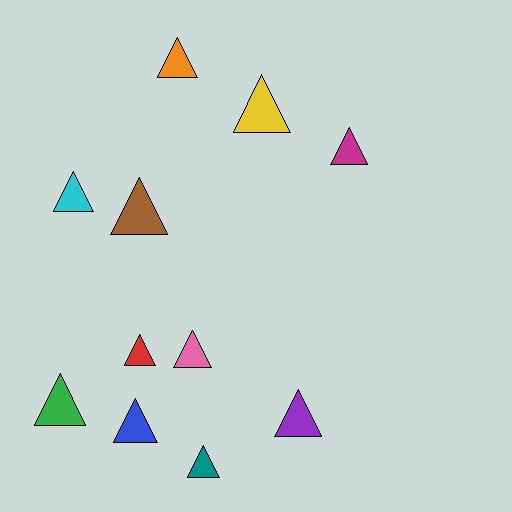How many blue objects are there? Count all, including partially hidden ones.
There is 1 blue object.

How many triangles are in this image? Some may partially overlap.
There are 11 triangles.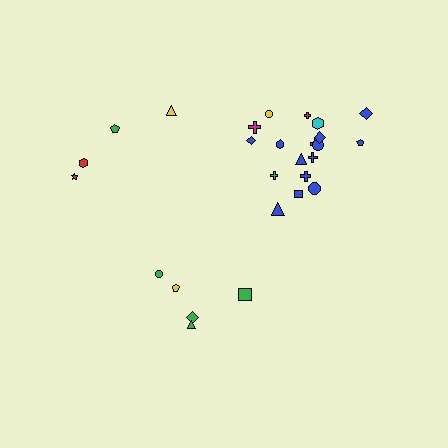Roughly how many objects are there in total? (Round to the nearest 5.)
Roughly 25 objects in total.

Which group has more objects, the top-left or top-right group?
The top-right group.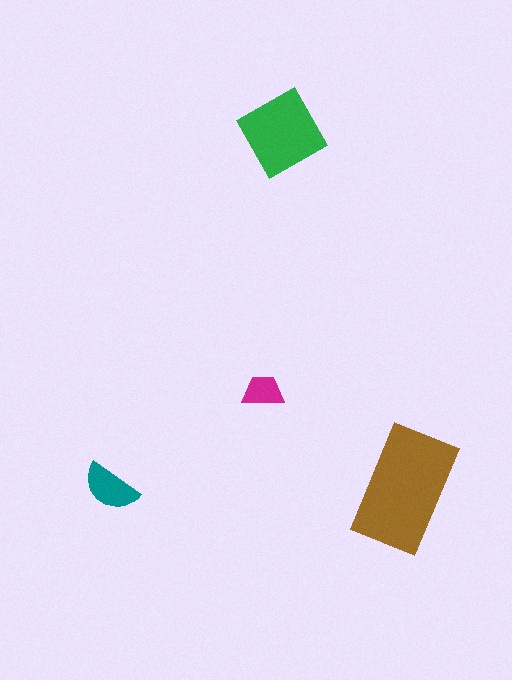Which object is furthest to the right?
The brown rectangle is rightmost.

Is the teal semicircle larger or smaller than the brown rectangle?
Smaller.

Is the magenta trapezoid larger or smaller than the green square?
Smaller.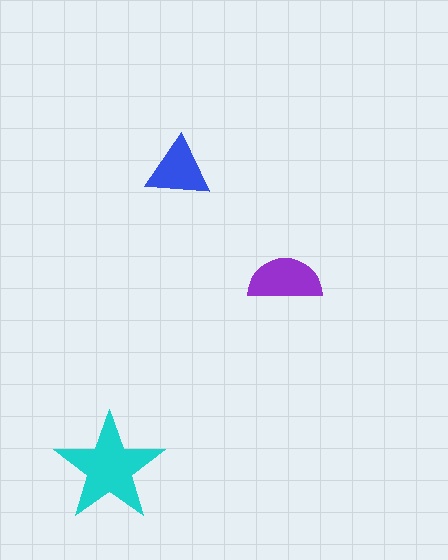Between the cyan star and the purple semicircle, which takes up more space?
The cyan star.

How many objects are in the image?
There are 3 objects in the image.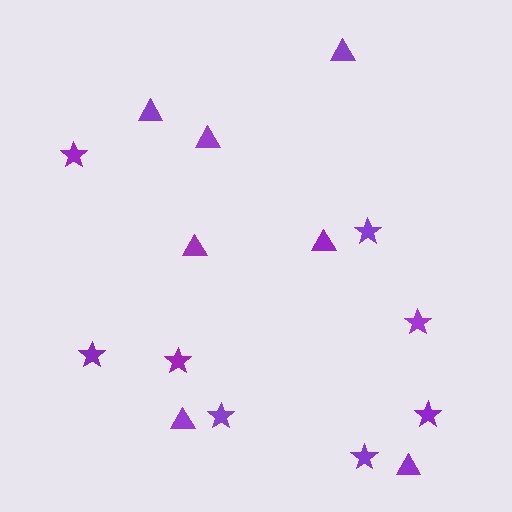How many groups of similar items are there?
There are 2 groups: one group of triangles (7) and one group of stars (8).